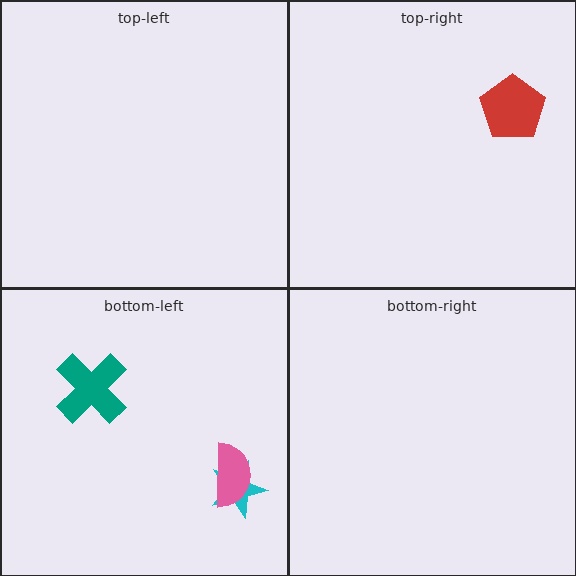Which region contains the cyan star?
The bottom-left region.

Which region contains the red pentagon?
The top-right region.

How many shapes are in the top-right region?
1.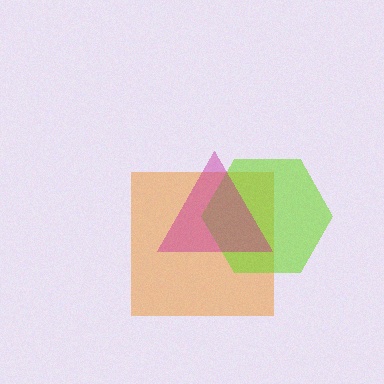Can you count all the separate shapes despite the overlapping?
Yes, there are 3 separate shapes.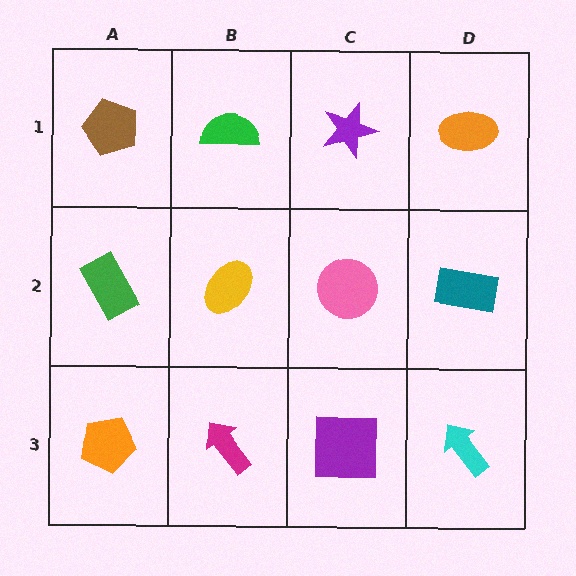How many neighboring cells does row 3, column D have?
2.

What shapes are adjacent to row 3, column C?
A pink circle (row 2, column C), a magenta arrow (row 3, column B), a cyan arrow (row 3, column D).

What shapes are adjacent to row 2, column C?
A purple star (row 1, column C), a purple square (row 3, column C), a yellow ellipse (row 2, column B), a teal rectangle (row 2, column D).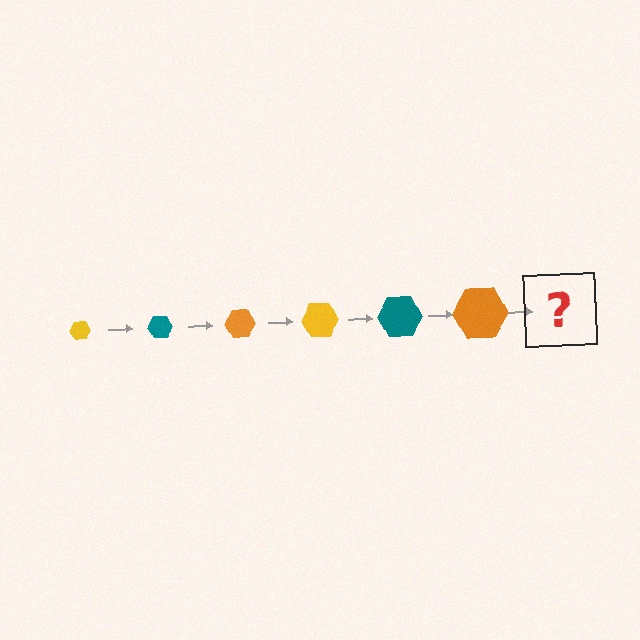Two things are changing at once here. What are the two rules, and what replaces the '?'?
The two rules are that the hexagon grows larger each step and the color cycles through yellow, teal, and orange. The '?' should be a yellow hexagon, larger than the previous one.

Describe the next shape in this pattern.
It should be a yellow hexagon, larger than the previous one.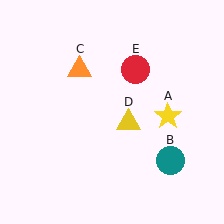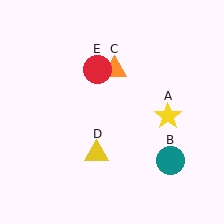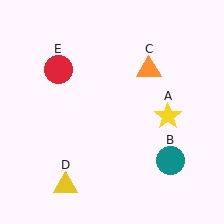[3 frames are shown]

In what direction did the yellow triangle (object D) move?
The yellow triangle (object D) moved down and to the left.